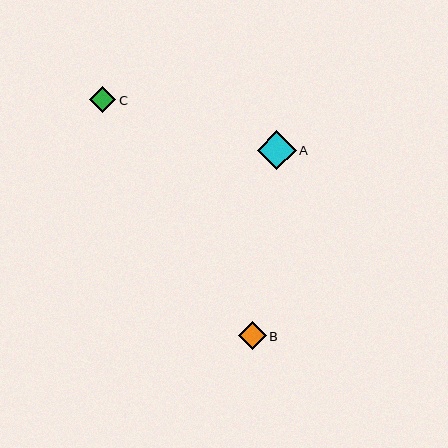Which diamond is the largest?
Diamond A is the largest with a size of approximately 39 pixels.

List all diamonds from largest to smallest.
From largest to smallest: A, B, C.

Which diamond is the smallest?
Diamond C is the smallest with a size of approximately 26 pixels.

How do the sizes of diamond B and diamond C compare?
Diamond B and diamond C are approximately the same size.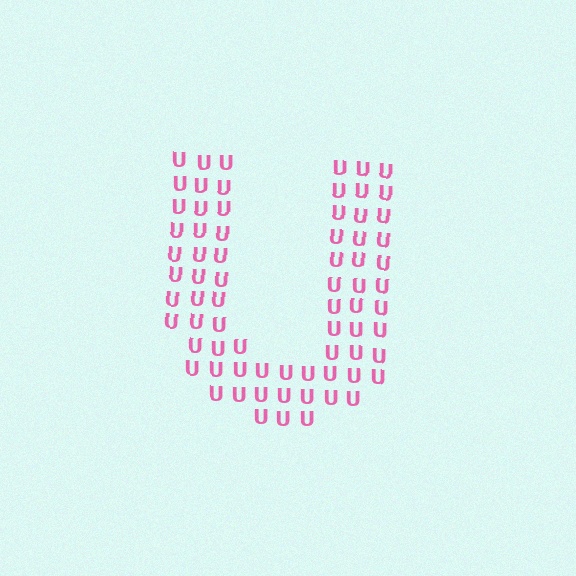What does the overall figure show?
The overall figure shows the letter U.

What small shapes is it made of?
It is made of small letter U's.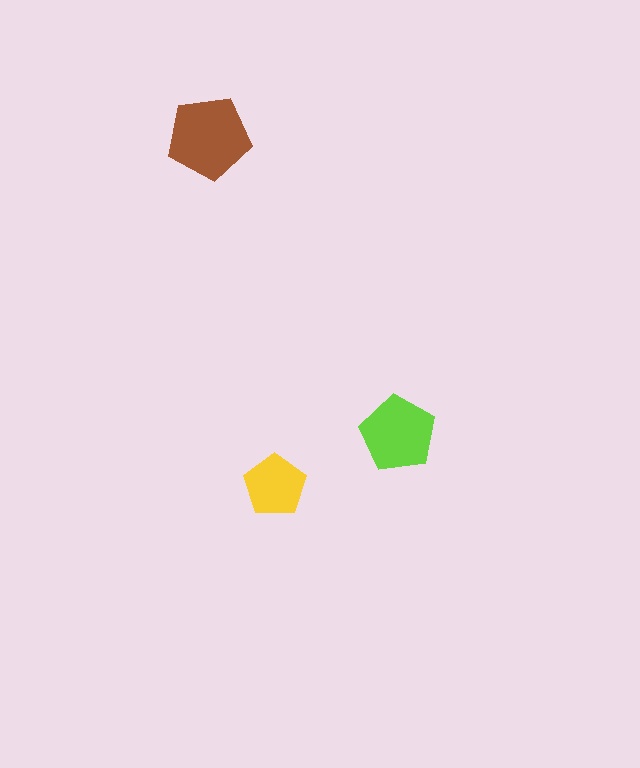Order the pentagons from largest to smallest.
the brown one, the lime one, the yellow one.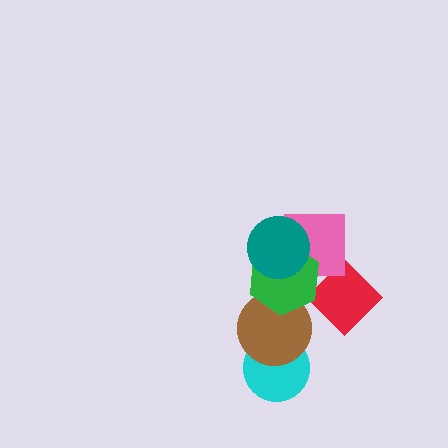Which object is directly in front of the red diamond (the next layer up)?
The pink square is directly in front of the red diamond.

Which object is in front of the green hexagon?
The teal circle is in front of the green hexagon.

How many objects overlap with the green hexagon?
4 objects overlap with the green hexagon.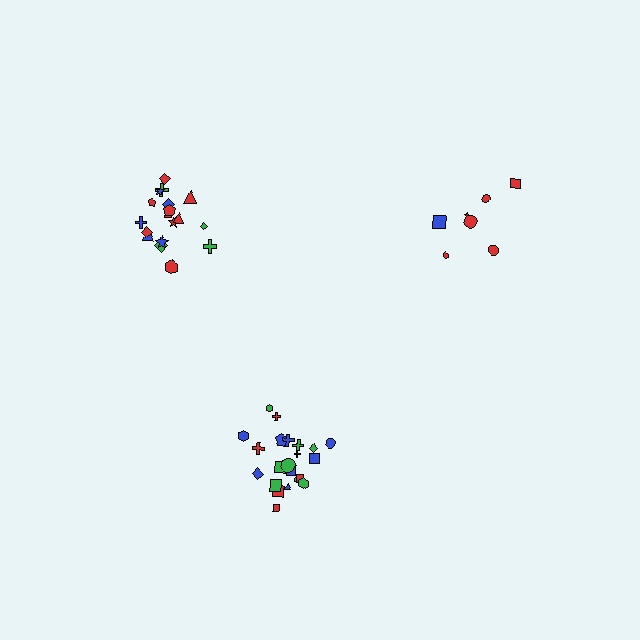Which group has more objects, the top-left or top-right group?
The top-left group.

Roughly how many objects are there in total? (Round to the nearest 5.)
Roughly 45 objects in total.